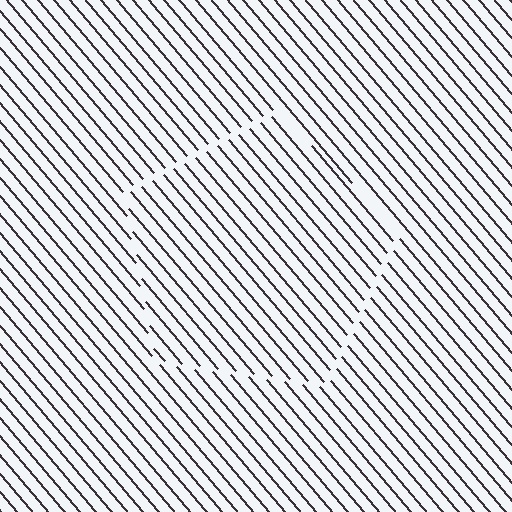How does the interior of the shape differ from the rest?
The interior of the shape contains the same grating, shifted by half a period — the contour is defined by the phase discontinuity where line-ends from the inner and outer gratings abut.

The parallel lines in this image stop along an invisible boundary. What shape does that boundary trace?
An illusory pentagon. The interior of the shape contains the same grating, shifted by half a period — the contour is defined by the phase discontinuity where line-ends from the inner and outer gratings abut.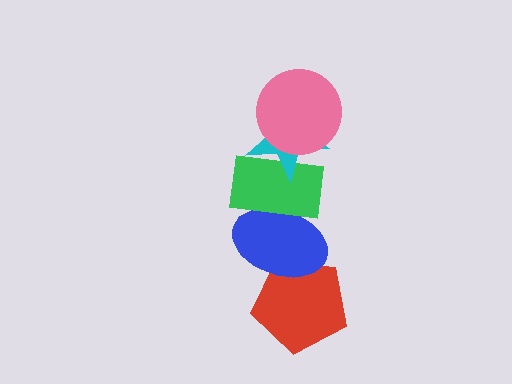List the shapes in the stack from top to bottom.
From top to bottom: the pink circle, the cyan star, the green rectangle, the blue ellipse, the red pentagon.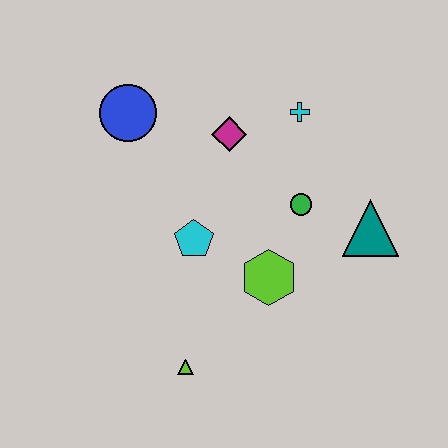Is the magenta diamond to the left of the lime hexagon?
Yes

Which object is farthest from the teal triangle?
The blue circle is farthest from the teal triangle.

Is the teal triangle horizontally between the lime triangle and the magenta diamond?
No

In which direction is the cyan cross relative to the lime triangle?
The cyan cross is above the lime triangle.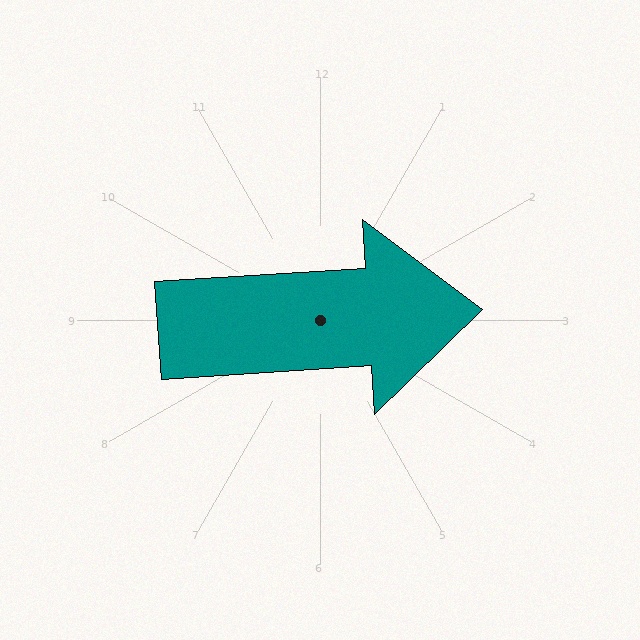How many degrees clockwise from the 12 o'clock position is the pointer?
Approximately 86 degrees.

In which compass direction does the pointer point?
East.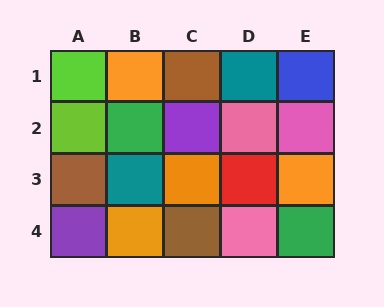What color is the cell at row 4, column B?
Orange.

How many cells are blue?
1 cell is blue.